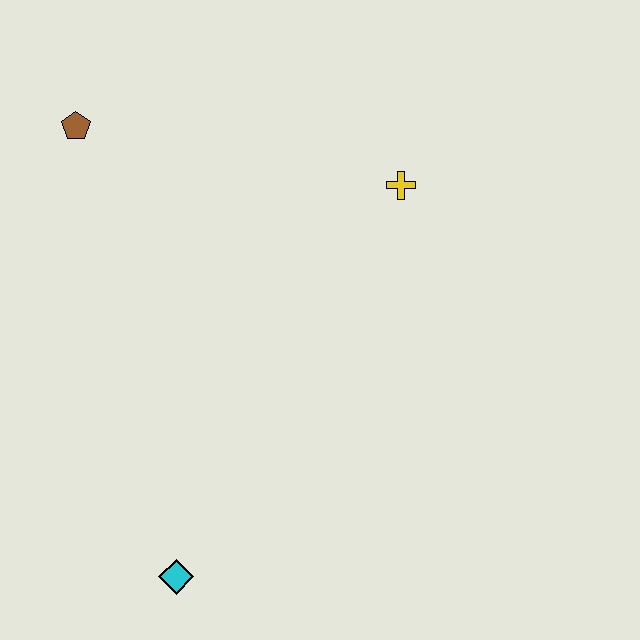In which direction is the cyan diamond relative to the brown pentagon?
The cyan diamond is below the brown pentagon.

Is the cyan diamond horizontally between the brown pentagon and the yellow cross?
Yes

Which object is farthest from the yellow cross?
The cyan diamond is farthest from the yellow cross.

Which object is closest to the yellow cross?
The brown pentagon is closest to the yellow cross.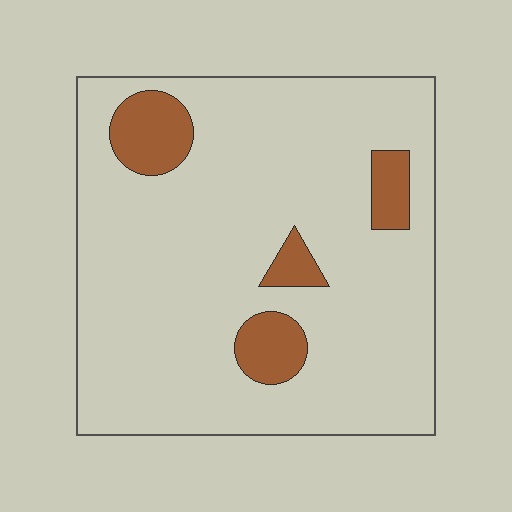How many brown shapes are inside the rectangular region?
4.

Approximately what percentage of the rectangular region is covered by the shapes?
Approximately 10%.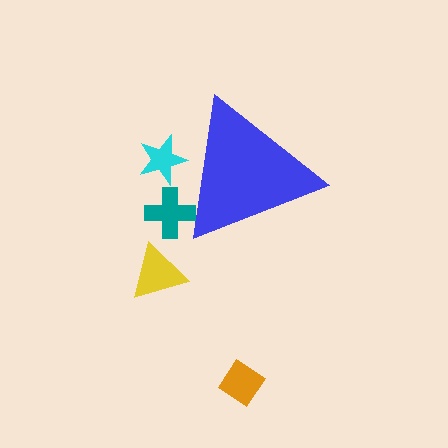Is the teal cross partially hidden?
Yes, the teal cross is partially hidden behind the blue triangle.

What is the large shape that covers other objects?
A blue triangle.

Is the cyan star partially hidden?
Yes, the cyan star is partially hidden behind the blue triangle.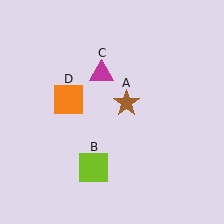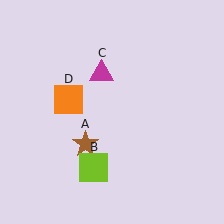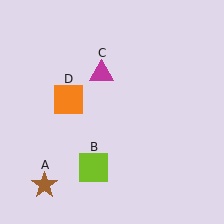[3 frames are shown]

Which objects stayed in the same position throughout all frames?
Lime square (object B) and magenta triangle (object C) and orange square (object D) remained stationary.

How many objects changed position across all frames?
1 object changed position: brown star (object A).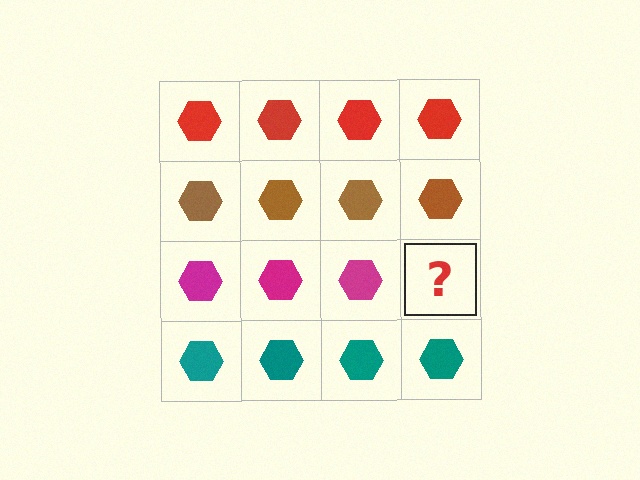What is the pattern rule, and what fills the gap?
The rule is that each row has a consistent color. The gap should be filled with a magenta hexagon.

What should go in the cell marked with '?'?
The missing cell should contain a magenta hexagon.